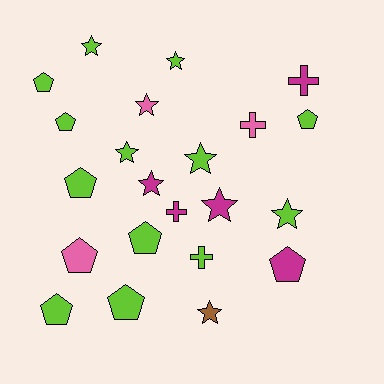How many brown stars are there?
There is 1 brown star.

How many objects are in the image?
There are 22 objects.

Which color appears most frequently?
Lime, with 13 objects.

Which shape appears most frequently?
Pentagon, with 9 objects.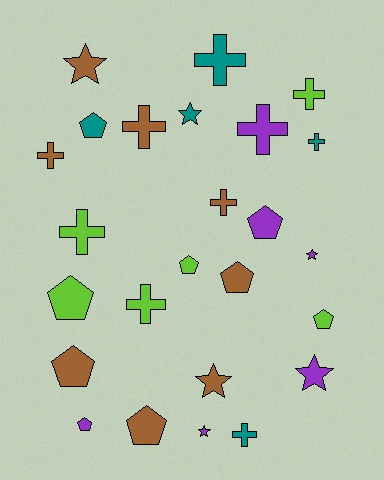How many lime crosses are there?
There are 3 lime crosses.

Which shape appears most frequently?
Cross, with 10 objects.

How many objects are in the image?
There are 25 objects.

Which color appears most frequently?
Brown, with 8 objects.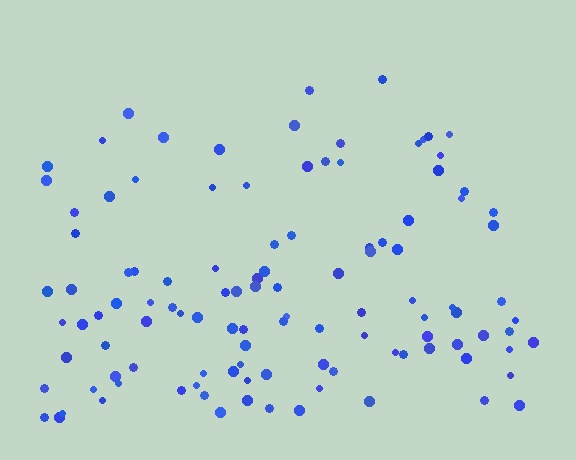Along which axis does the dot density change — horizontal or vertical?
Vertical.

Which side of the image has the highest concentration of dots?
The bottom.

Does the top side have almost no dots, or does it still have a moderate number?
Still a moderate number, just noticeably fewer than the bottom.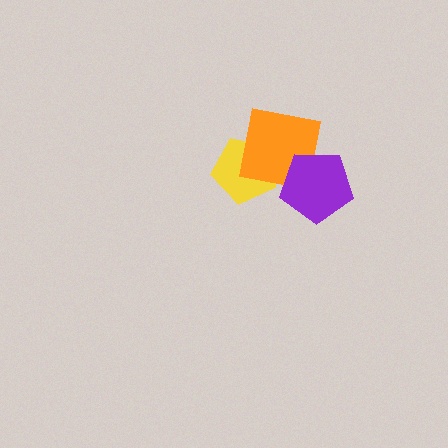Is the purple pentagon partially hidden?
No, no other shape covers it.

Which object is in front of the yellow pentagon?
The orange square is in front of the yellow pentagon.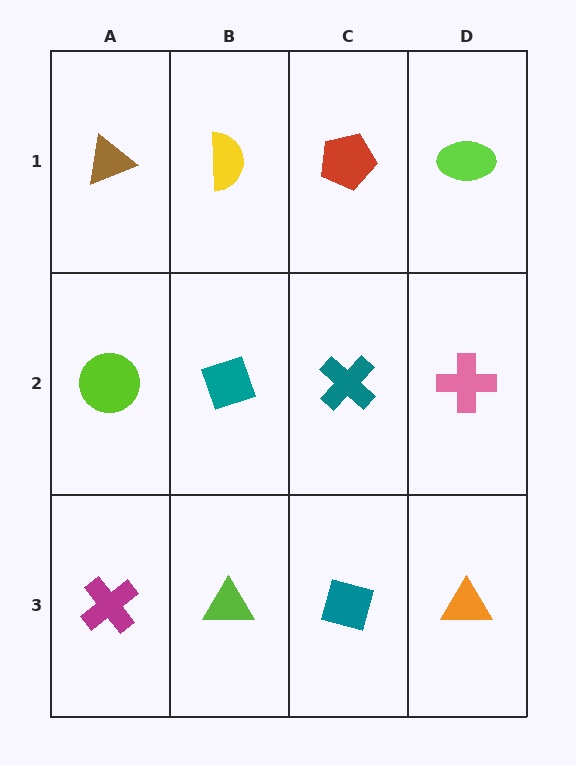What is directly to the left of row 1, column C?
A yellow semicircle.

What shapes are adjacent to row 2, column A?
A brown triangle (row 1, column A), a magenta cross (row 3, column A), a teal diamond (row 2, column B).